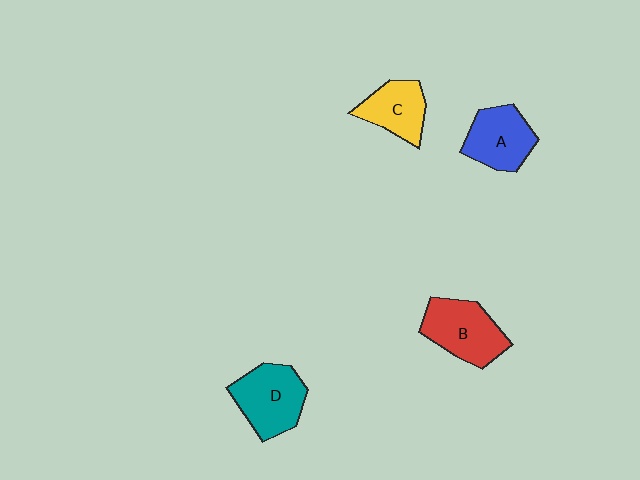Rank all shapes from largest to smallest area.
From largest to smallest: B (red), D (teal), A (blue), C (yellow).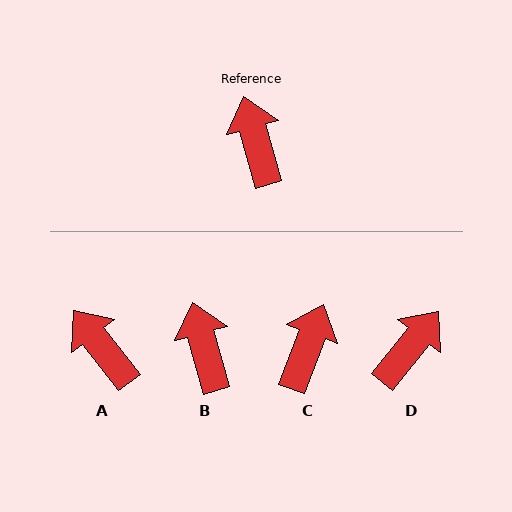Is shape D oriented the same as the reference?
No, it is off by about 54 degrees.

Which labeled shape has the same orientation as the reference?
B.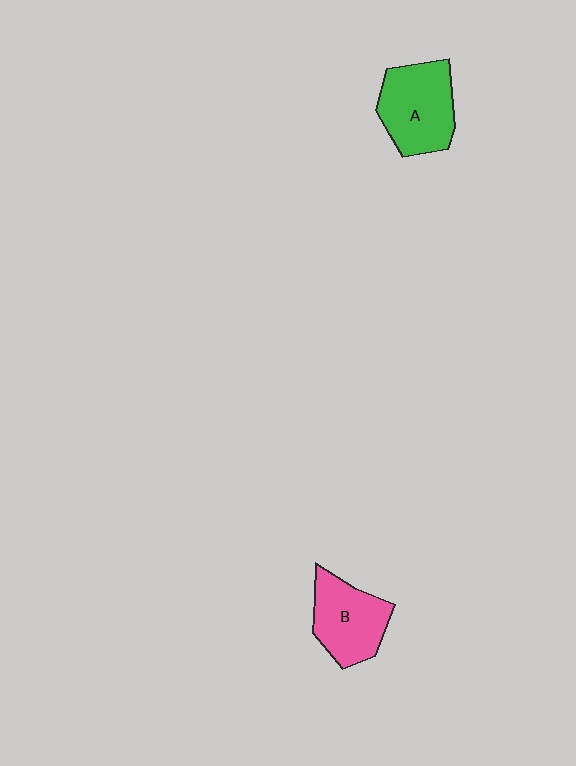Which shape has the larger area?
Shape A (green).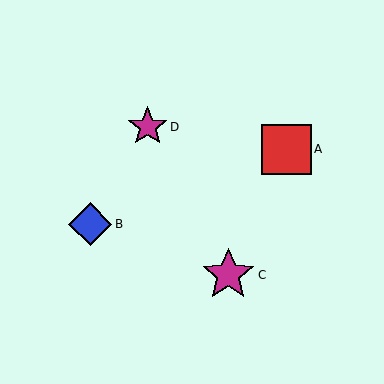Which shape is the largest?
The magenta star (labeled C) is the largest.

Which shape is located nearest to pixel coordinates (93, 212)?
The blue diamond (labeled B) at (90, 224) is nearest to that location.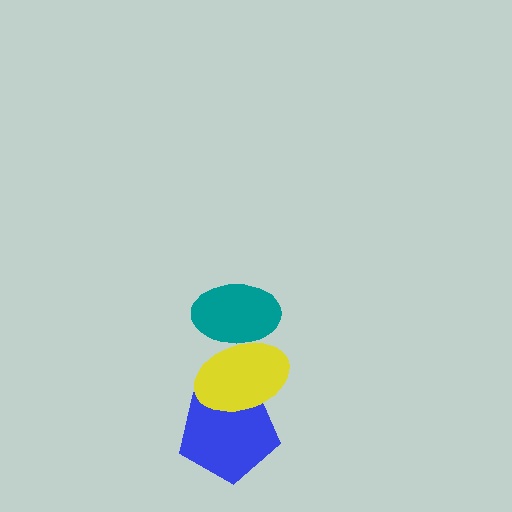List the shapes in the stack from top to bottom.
From top to bottom: the teal ellipse, the yellow ellipse, the blue pentagon.